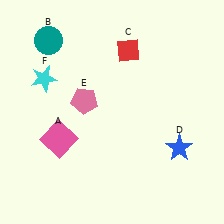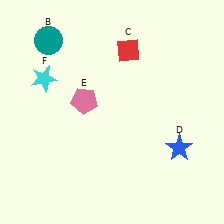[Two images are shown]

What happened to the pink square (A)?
The pink square (A) was removed in Image 2. It was in the bottom-left area of Image 1.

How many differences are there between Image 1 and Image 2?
There is 1 difference between the two images.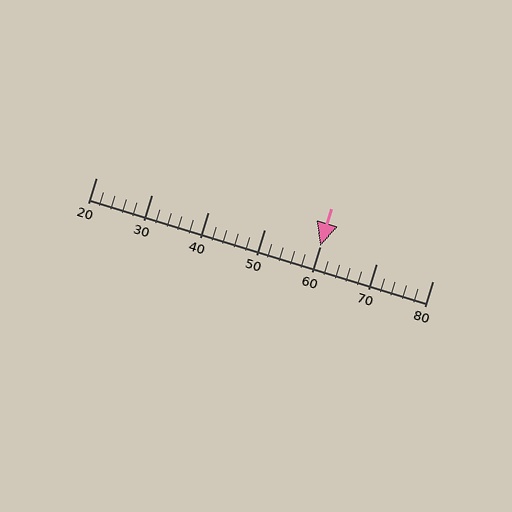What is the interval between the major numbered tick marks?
The major tick marks are spaced 10 units apart.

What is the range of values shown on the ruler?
The ruler shows values from 20 to 80.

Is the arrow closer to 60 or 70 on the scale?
The arrow is closer to 60.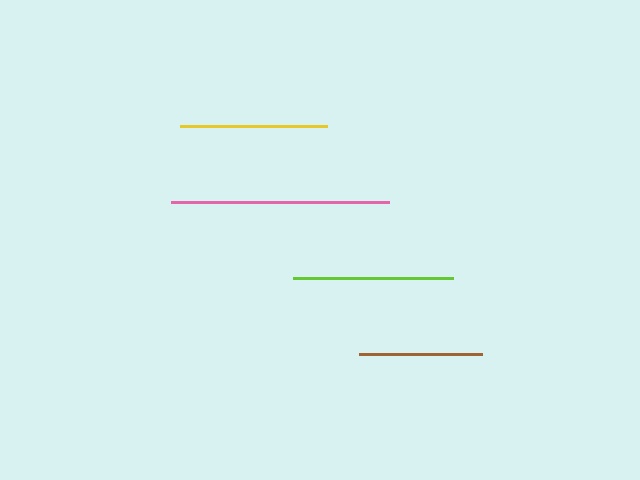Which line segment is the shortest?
The brown line is the shortest at approximately 124 pixels.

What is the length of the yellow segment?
The yellow segment is approximately 148 pixels long.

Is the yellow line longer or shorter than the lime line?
The lime line is longer than the yellow line.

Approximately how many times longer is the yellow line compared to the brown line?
The yellow line is approximately 1.2 times the length of the brown line.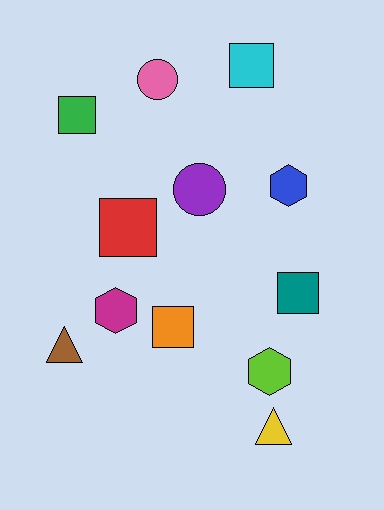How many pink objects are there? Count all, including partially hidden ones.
There is 1 pink object.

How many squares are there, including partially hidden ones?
There are 5 squares.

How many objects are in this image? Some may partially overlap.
There are 12 objects.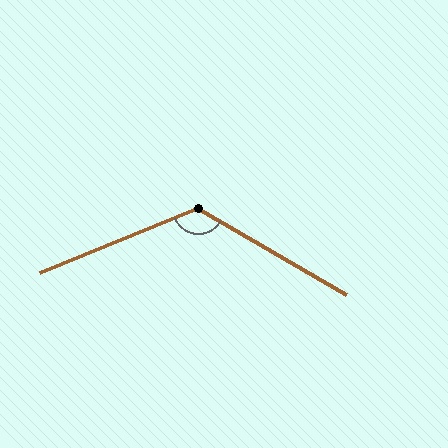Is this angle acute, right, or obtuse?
It is obtuse.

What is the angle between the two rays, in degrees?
Approximately 127 degrees.